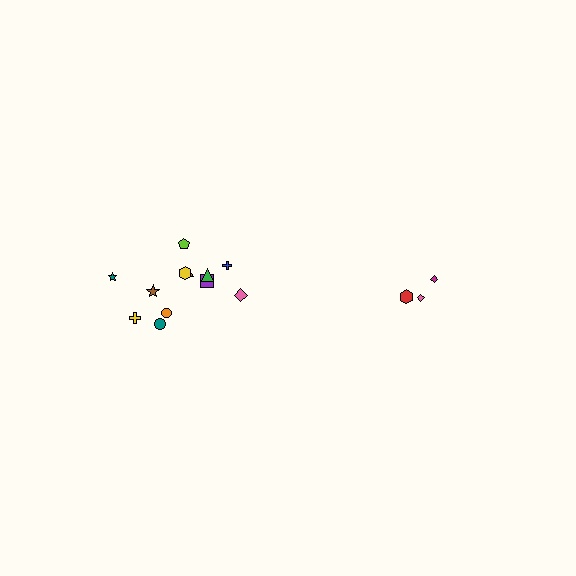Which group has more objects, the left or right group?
The left group.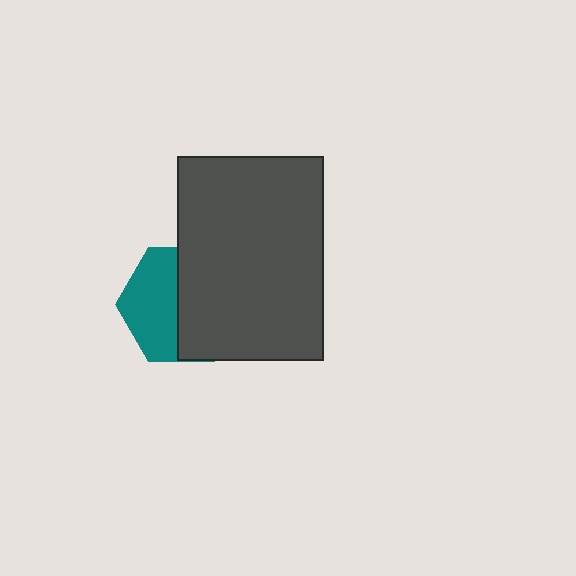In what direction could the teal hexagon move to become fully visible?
The teal hexagon could move left. That would shift it out from behind the dark gray rectangle entirely.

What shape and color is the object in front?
The object in front is a dark gray rectangle.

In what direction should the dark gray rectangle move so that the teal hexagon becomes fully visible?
The dark gray rectangle should move right. That is the shortest direction to clear the overlap and leave the teal hexagon fully visible.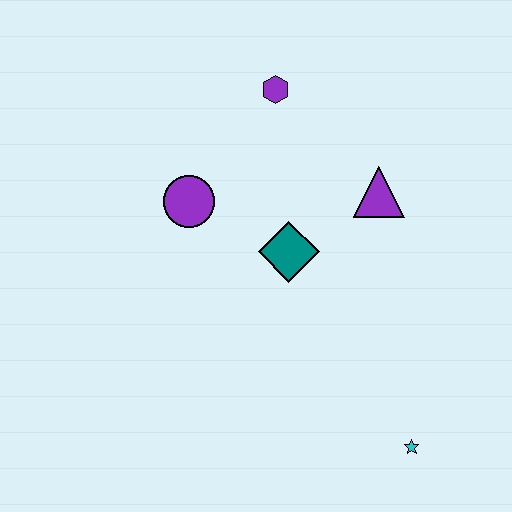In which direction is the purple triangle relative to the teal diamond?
The purple triangle is to the right of the teal diamond.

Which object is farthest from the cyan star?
The purple hexagon is farthest from the cyan star.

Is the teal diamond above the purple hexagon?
No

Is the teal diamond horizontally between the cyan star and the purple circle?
Yes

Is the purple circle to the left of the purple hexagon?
Yes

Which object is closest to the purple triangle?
The teal diamond is closest to the purple triangle.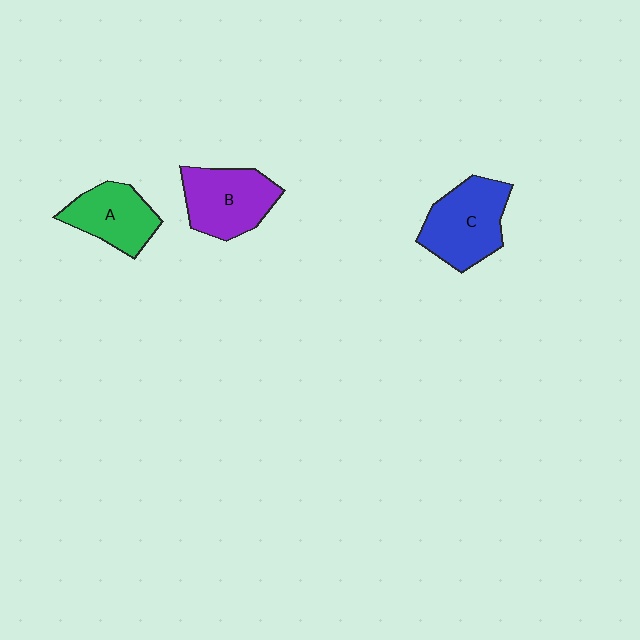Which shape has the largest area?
Shape C (blue).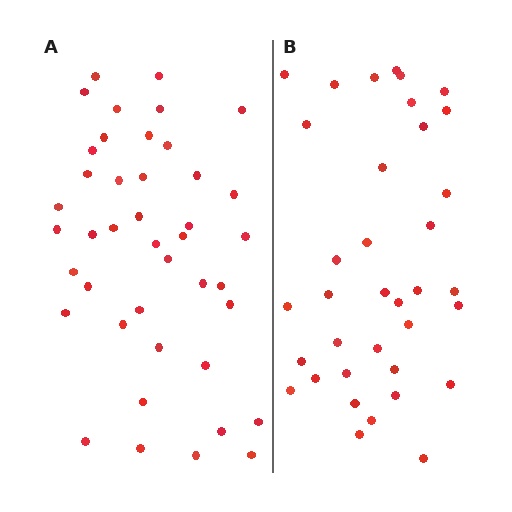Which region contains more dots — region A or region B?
Region A (the left region) has more dots.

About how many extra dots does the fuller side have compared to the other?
Region A has about 6 more dots than region B.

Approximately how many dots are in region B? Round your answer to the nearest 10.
About 40 dots. (The exact count is 36, which rounds to 40.)